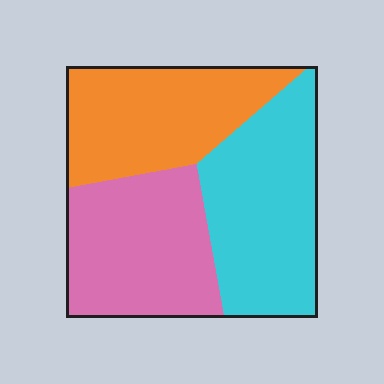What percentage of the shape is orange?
Orange covers about 30% of the shape.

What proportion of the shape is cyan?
Cyan takes up about three eighths (3/8) of the shape.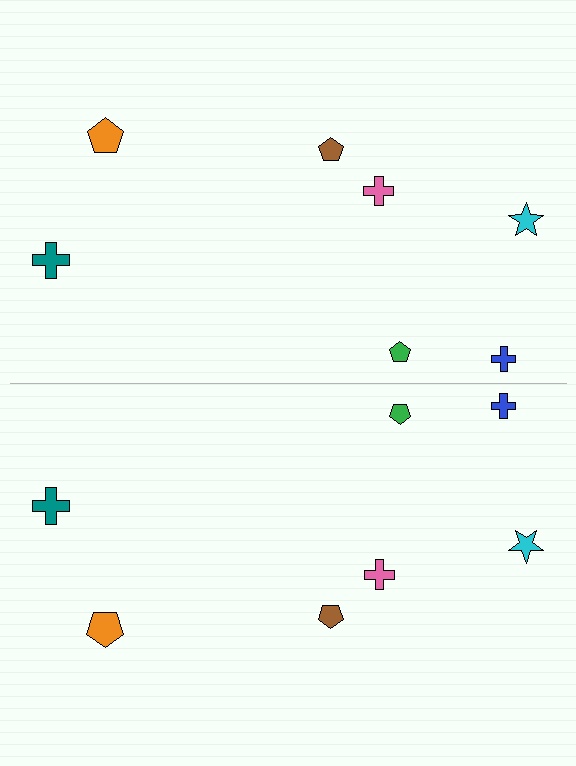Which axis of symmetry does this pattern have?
The pattern has a horizontal axis of symmetry running through the center of the image.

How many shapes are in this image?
There are 14 shapes in this image.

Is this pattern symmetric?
Yes, this pattern has bilateral (reflection) symmetry.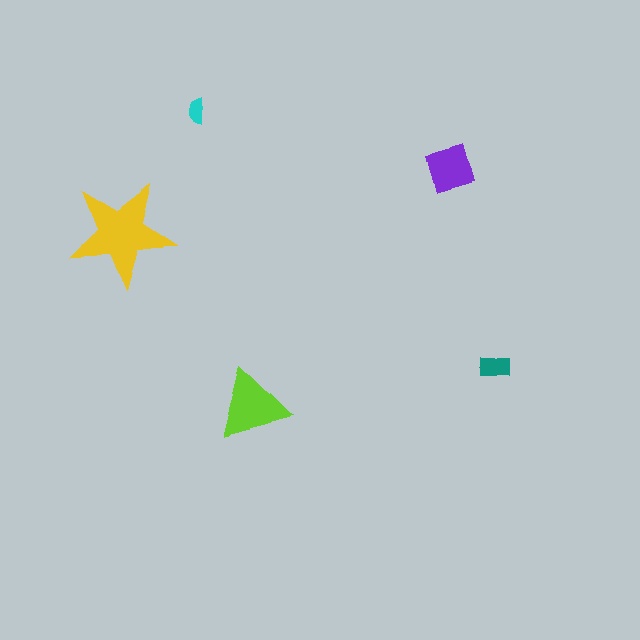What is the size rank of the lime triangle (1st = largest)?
2nd.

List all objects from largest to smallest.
The yellow star, the lime triangle, the purple diamond, the teal rectangle, the cyan semicircle.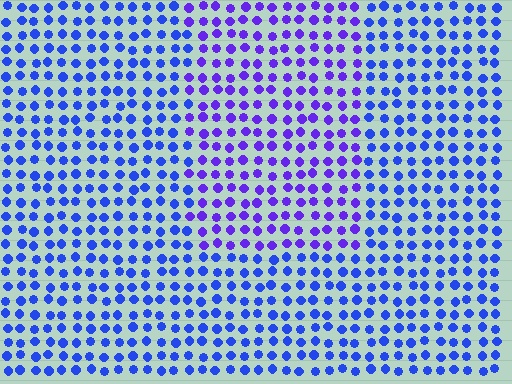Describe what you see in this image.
The image is filled with small blue elements in a uniform arrangement. A rectangle-shaped region is visible where the elements are tinted to a slightly different hue, forming a subtle color boundary.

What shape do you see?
I see a rectangle.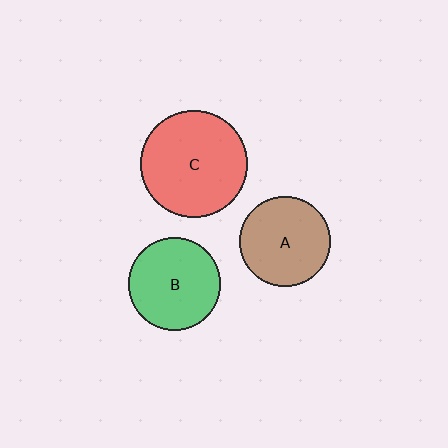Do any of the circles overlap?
No, none of the circles overlap.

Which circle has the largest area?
Circle C (red).